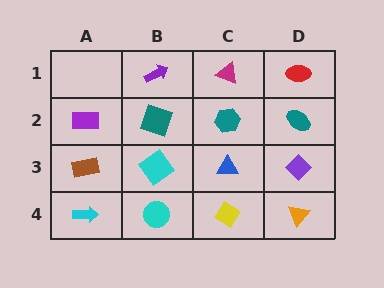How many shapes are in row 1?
3 shapes.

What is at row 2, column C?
A teal hexagon.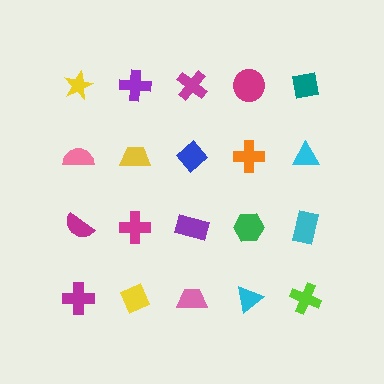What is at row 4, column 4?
A cyan triangle.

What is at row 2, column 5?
A cyan triangle.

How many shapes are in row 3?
5 shapes.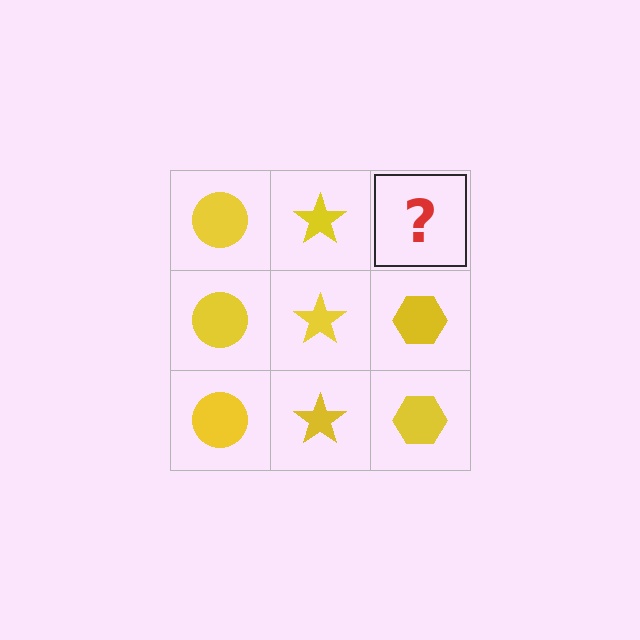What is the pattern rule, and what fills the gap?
The rule is that each column has a consistent shape. The gap should be filled with a yellow hexagon.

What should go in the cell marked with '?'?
The missing cell should contain a yellow hexagon.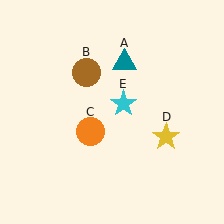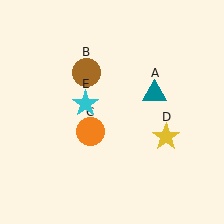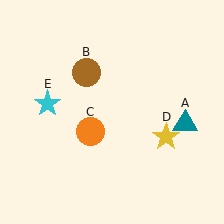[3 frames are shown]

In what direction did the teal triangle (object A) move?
The teal triangle (object A) moved down and to the right.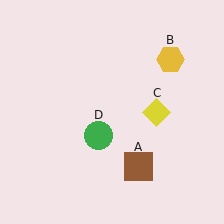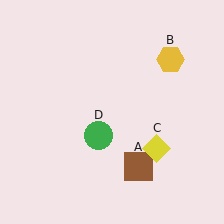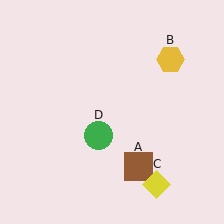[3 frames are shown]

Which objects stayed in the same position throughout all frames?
Brown square (object A) and yellow hexagon (object B) and green circle (object D) remained stationary.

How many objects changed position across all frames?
1 object changed position: yellow diamond (object C).